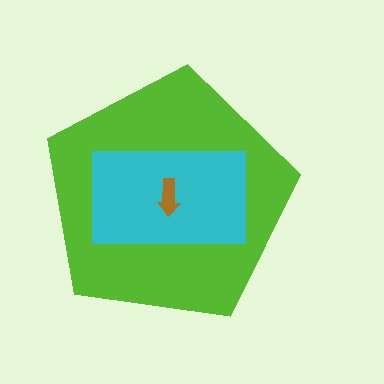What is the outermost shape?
The lime pentagon.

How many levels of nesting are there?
3.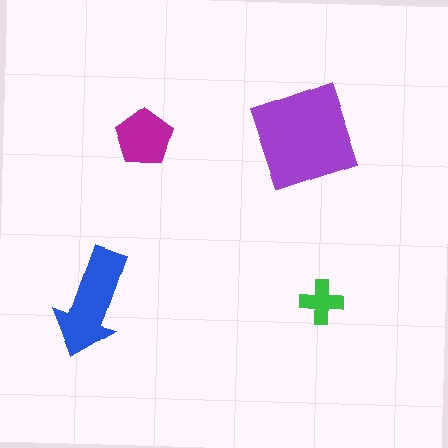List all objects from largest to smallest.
The purple diamond, the blue arrow, the magenta pentagon, the green cross.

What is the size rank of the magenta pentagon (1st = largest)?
3rd.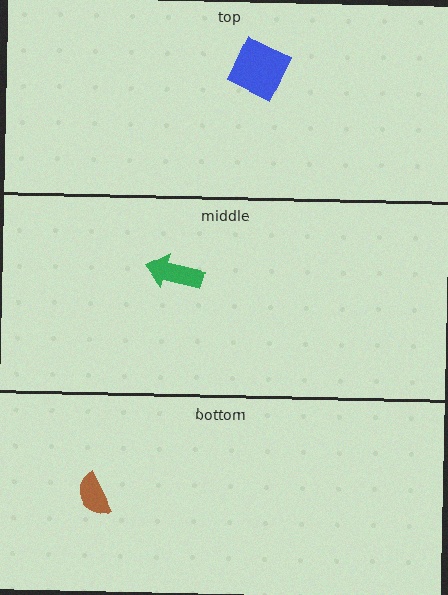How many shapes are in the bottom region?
1.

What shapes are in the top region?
The blue square.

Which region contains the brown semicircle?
The bottom region.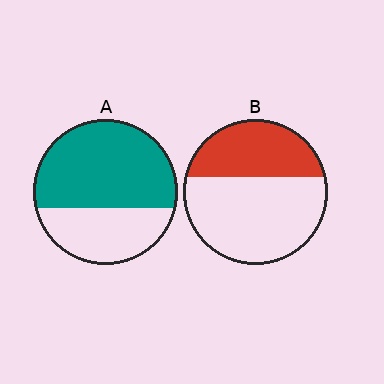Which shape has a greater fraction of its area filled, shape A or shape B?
Shape A.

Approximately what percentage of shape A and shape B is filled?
A is approximately 65% and B is approximately 35%.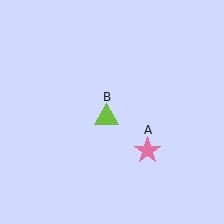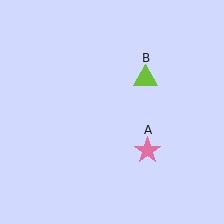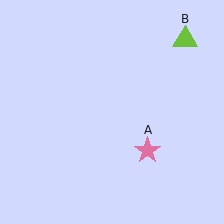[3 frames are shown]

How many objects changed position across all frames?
1 object changed position: lime triangle (object B).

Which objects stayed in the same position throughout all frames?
Pink star (object A) remained stationary.